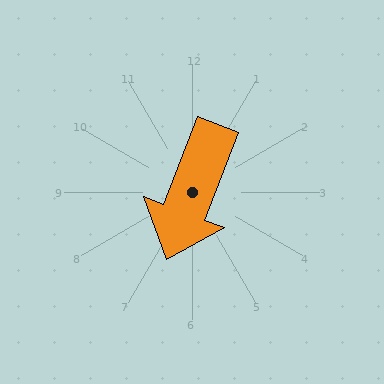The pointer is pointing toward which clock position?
Roughly 7 o'clock.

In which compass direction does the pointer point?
South.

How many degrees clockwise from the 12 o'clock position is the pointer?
Approximately 201 degrees.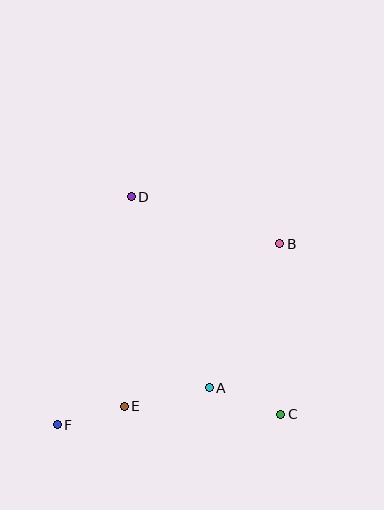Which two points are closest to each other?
Points E and F are closest to each other.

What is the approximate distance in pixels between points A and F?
The distance between A and F is approximately 157 pixels.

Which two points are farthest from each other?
Points B and F are farthest from each other.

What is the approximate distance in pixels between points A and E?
The distance between A and E is approximately 87 pixels.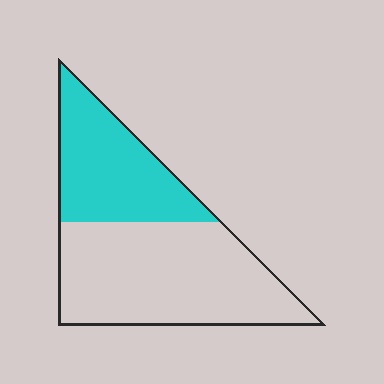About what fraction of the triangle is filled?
About three eighths (3/8).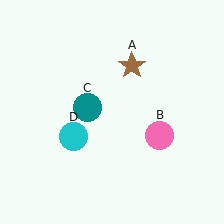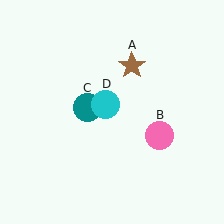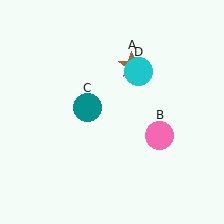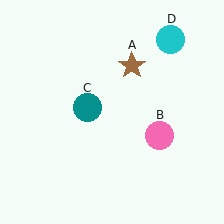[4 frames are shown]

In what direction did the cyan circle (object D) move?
The cyan circle (object D) moved up and to the right.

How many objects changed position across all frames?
1 object changed position: cyan circle (object D).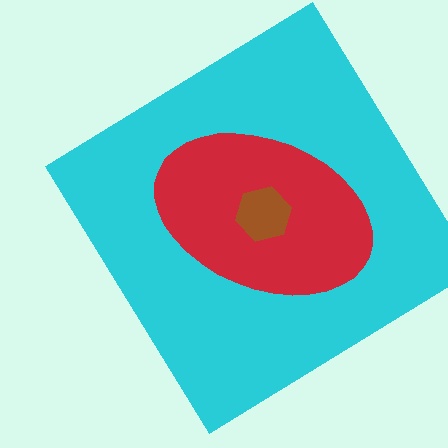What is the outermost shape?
The cyan diamond.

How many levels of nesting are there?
3.